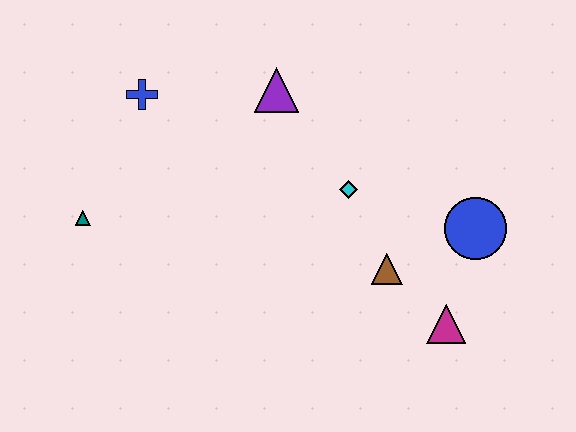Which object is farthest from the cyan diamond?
The teal triangle is farthest from the cyan diamond.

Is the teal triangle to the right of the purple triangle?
No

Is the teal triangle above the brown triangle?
Yes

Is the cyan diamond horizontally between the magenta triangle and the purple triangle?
Yes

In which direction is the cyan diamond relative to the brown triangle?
The cyan diamond is above the brown triangle.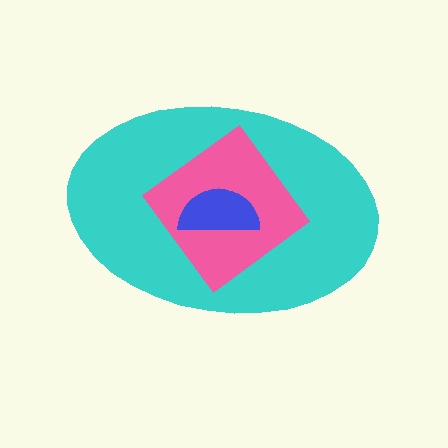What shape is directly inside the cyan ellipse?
The pink diamond.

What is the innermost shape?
The blue semicircle.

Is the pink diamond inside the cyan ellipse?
Yes.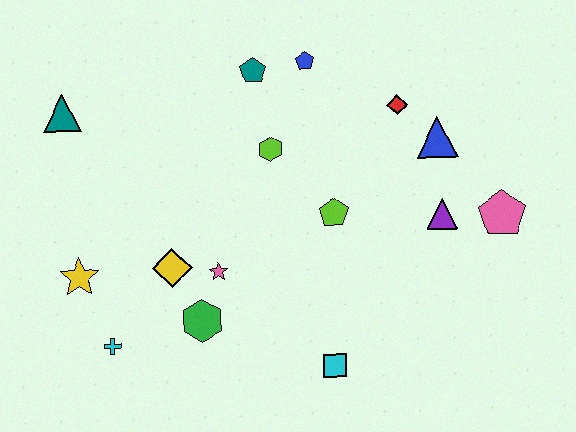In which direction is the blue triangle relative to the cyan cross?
The blue triangle is to the right of the cyan cross.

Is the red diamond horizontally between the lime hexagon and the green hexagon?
No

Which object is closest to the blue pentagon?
The teal pentagon is closest to the blue pentagon.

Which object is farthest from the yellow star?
The pink pentagon is farthest from the yellow star.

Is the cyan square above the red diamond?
No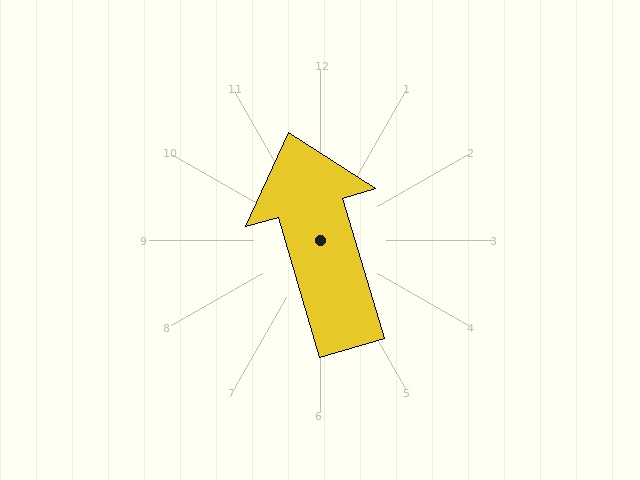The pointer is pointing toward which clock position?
Roughly 11 o'clock.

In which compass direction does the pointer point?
North.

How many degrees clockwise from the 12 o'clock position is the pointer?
Approximately 344 degrees.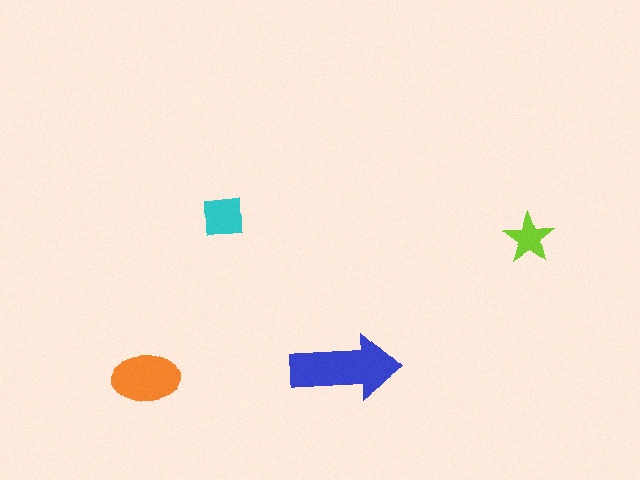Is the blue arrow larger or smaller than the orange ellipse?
Larger.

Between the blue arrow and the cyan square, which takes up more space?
The blue arrow.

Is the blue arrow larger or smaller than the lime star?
Larger.